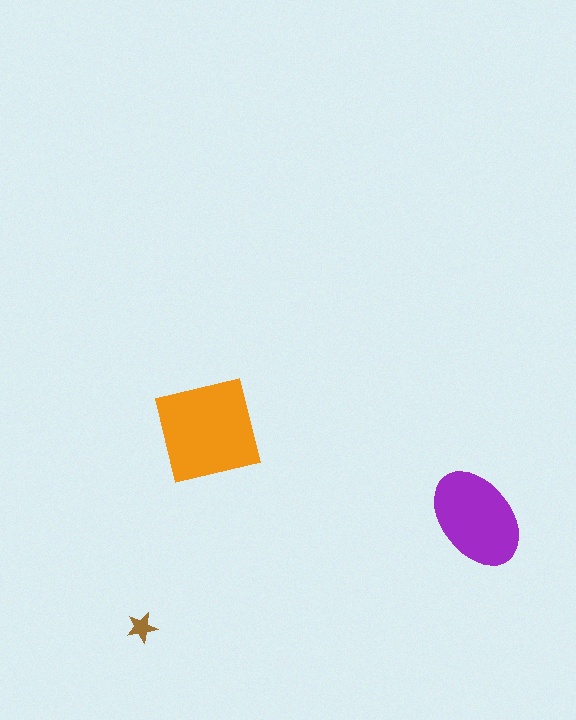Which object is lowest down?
The brown star is bottommost.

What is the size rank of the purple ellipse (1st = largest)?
2nd.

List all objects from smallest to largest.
The brown star, the purple ellipse, the orange square.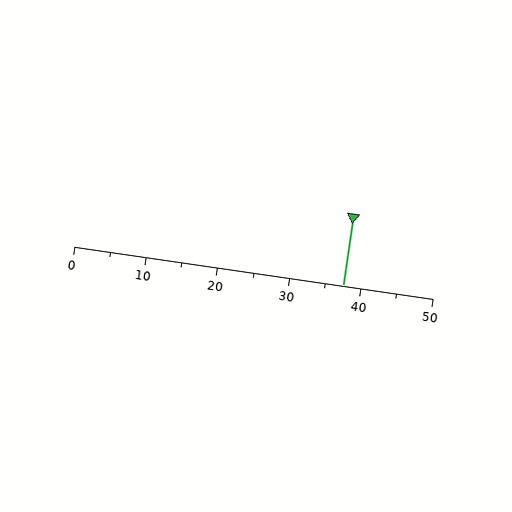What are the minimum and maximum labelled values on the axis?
The axis runs from 0 to 50.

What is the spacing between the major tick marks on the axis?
The major ticks are spaced 10 apart.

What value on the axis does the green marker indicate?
The marker indicates approximately 37.5.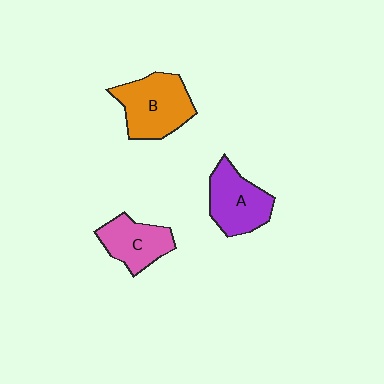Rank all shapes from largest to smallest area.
From largest to smallest: B (orange), A (purple), C (pink).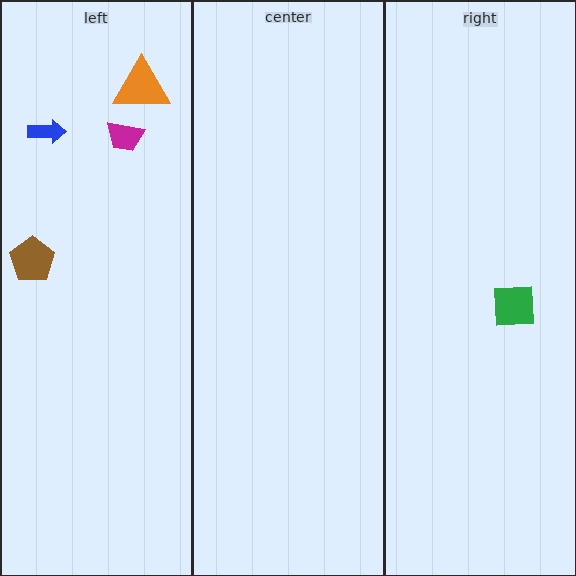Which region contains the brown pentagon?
The left region.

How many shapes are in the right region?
1.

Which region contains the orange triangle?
The left region.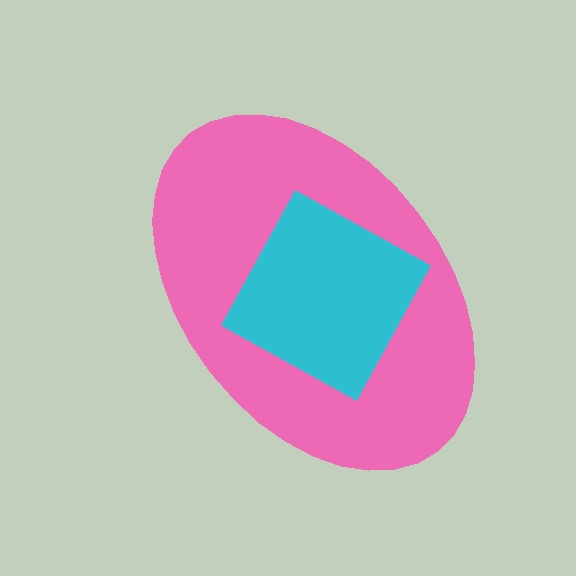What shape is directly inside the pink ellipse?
The cyan diamond.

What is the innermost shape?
The cyan diamond.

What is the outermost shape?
The pink ellipse.